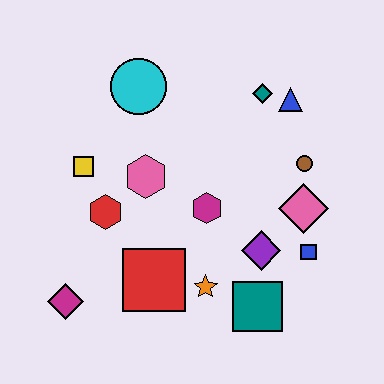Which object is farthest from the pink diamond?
The magenta diamond is farthest from the pink diamond.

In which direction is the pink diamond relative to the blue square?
The pink diamond is above the blue square.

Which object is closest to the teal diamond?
The blue triangle is closest to the teal diamond.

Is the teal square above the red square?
No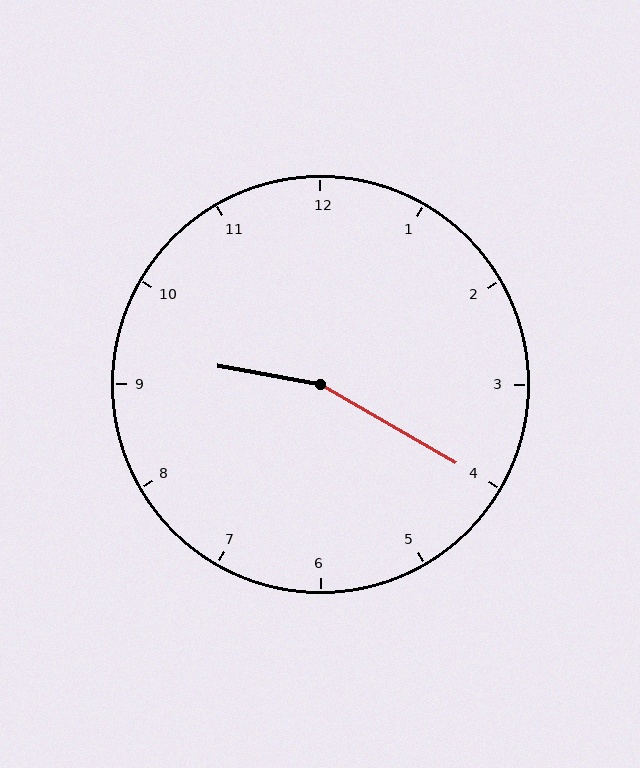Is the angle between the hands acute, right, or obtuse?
It is obtuse.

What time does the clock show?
9:20.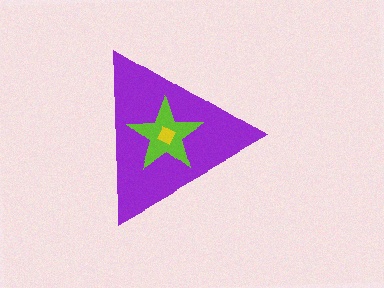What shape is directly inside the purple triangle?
The lime star.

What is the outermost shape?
The purple triangle.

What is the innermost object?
The yellow square.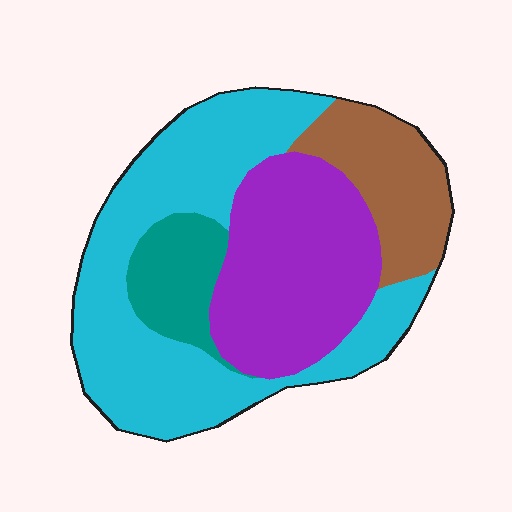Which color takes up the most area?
Cyan, at roughly 45%.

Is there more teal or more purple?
Purple.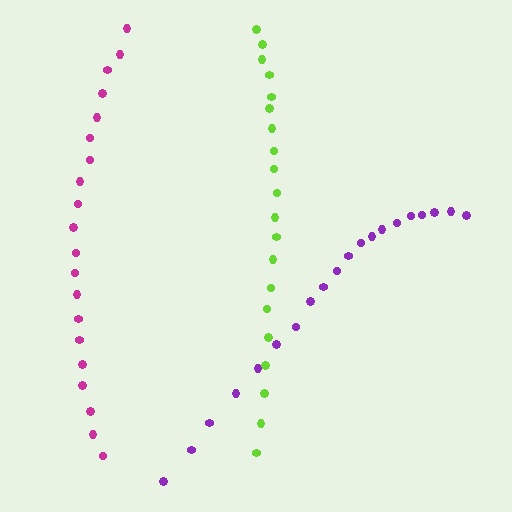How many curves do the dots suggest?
There are 3 distinct paths.